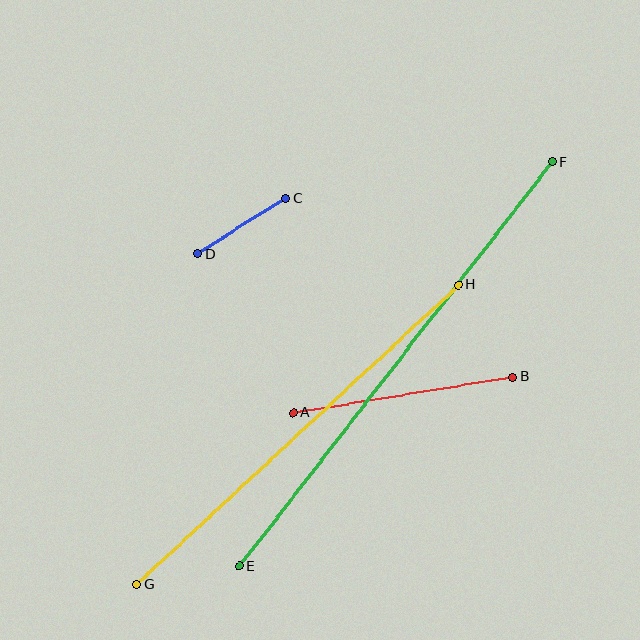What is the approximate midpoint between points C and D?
The midpoint is at approximately (241, 226) pixels.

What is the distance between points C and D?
The distance is approximately 104 pixels.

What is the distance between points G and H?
The distance is approximately 440 pixels.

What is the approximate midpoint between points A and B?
The midpoint is at approximately (403, 395) pixels.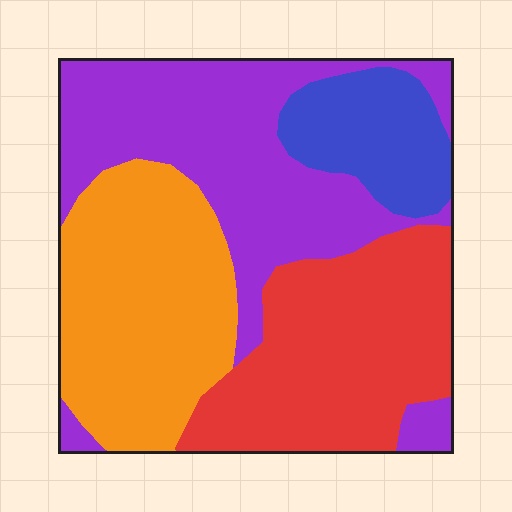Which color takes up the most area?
Purple, at roughly 35%.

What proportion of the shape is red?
Red takes up about one quarter (1/4) of the shape.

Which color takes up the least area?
Blue, at roughly 10%.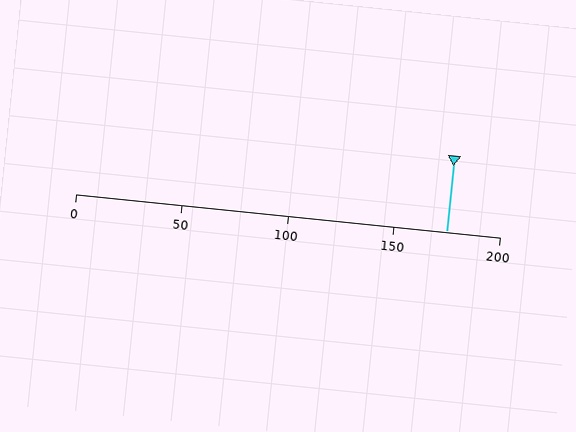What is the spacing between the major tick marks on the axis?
The major ticks are spaced 50 apart.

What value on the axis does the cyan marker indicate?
The marker indicates approximately 175.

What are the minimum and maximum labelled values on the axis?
The axis runs from 0 to 200.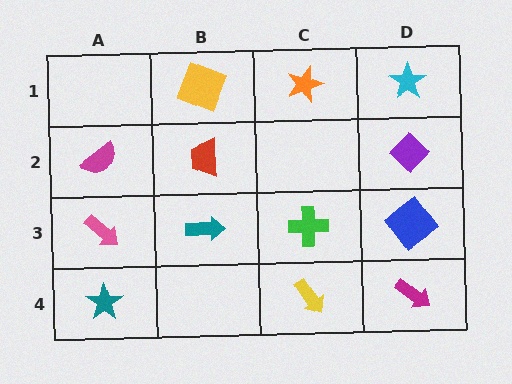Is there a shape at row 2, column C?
No, that cell is empty.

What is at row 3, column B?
A teal arrow.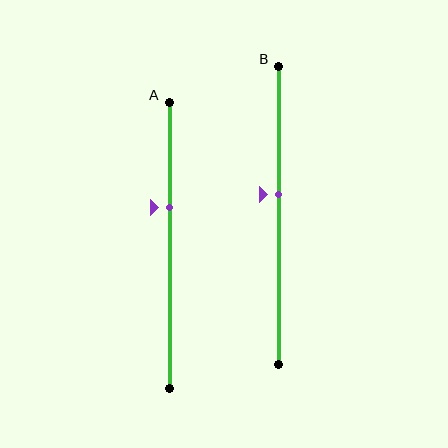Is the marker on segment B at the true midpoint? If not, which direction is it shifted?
No, the marker on segment B is shifted upward by about 7% of the segment length.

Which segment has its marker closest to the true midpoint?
Segment B has its marker closest to the true midpoint.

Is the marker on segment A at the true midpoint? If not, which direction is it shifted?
No, the marker on segment A is shifted upward by about 13% of the segment length.